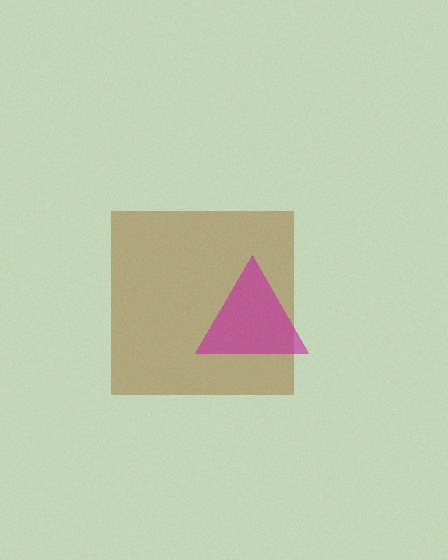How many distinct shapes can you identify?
There are 2 distinct shapes: a brown square, a magenta triangle.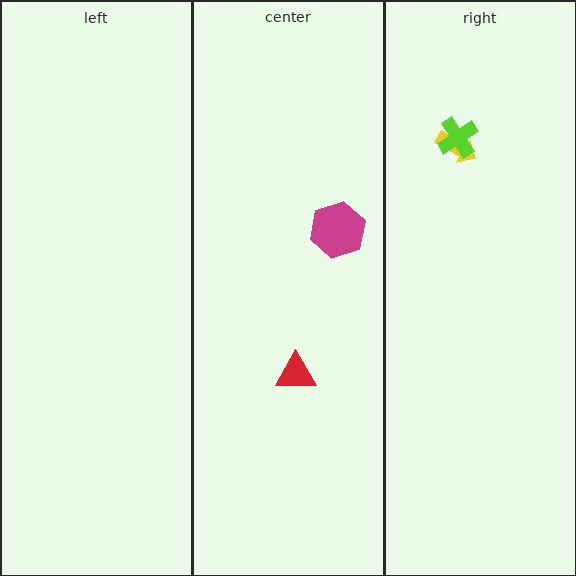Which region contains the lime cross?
The right region.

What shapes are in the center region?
The red triangle, the magenta hexagon.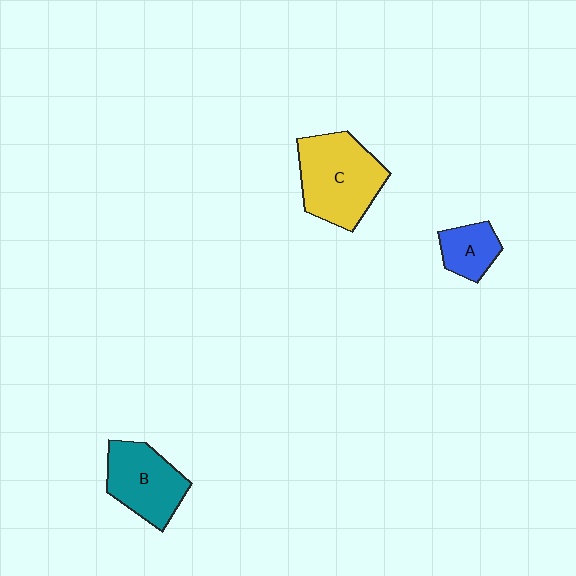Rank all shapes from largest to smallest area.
From largest to smallest: C (yellow), B (teal), A (blue).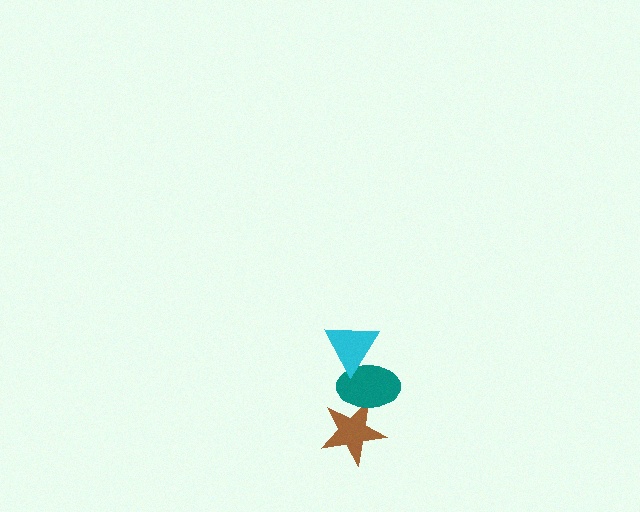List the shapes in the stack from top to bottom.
From top to bottom: the cyan triangle, the teal ellipse, the brown star.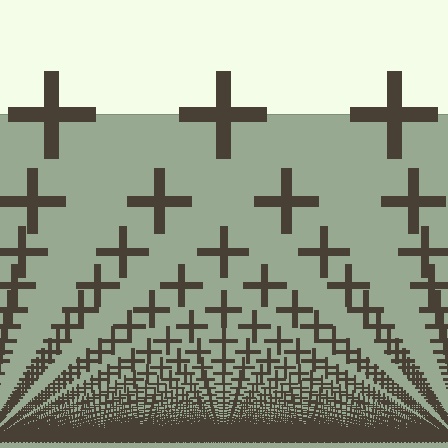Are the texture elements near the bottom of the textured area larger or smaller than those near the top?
Smaller. The gradient is inverted — elements near the bottom are smaller and denser.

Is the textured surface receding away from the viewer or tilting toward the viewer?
The surface appears to tilt toward the viewer. Texture elements get larger and sparser toward the top.